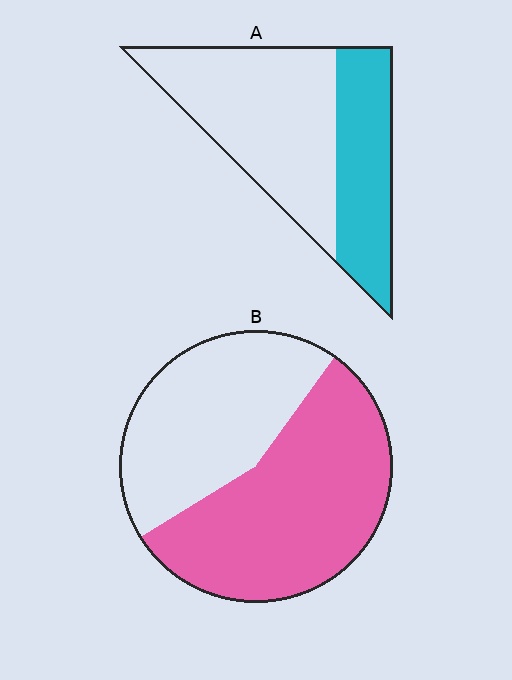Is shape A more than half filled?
No.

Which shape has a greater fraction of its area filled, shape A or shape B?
Shape B.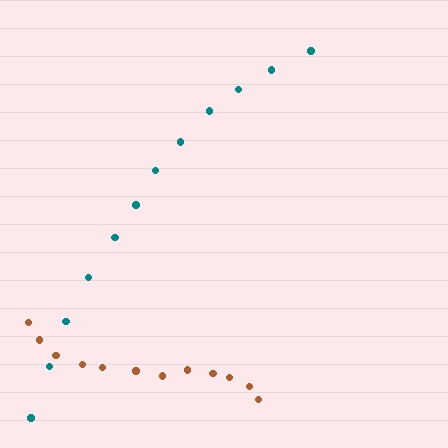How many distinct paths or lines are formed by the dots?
There are 2 distinct paths.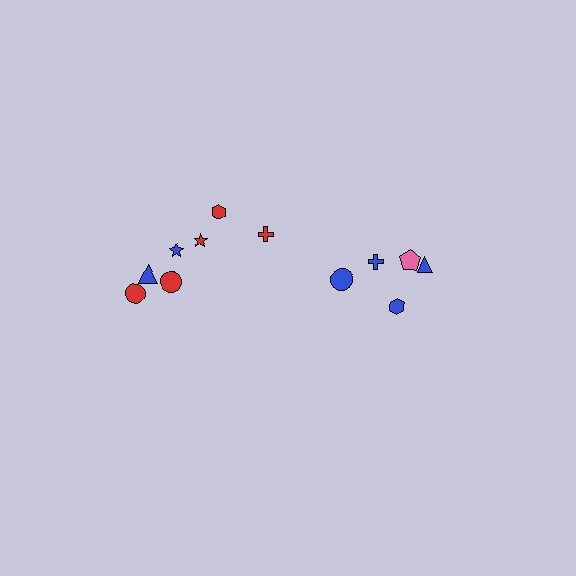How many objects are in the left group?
There are 7 objects.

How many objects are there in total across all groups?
There are 12 objects.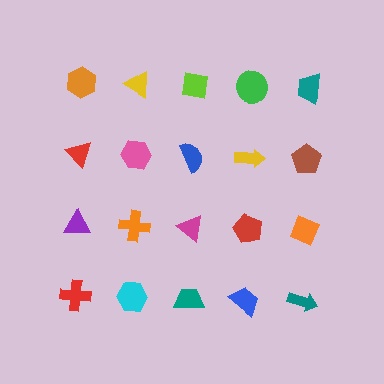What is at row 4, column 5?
A teal arrow.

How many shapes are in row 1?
5 shapes.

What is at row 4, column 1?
A red cross.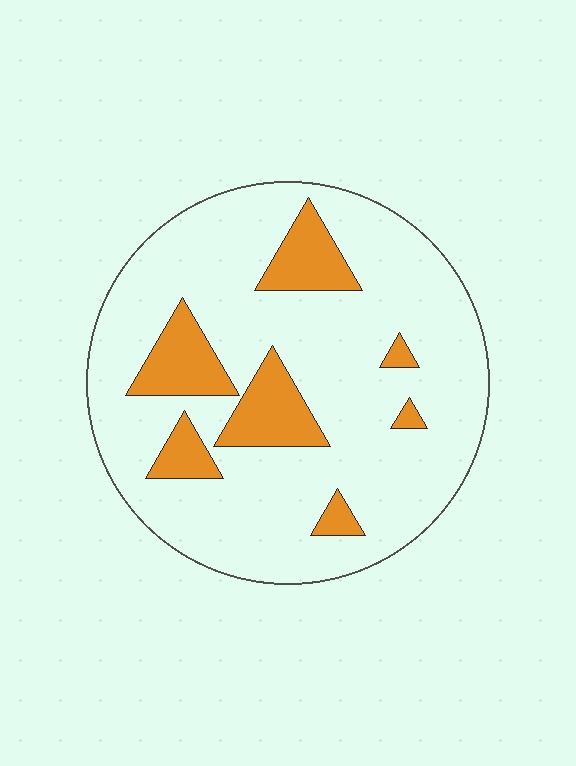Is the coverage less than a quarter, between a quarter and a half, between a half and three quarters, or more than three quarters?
Less than a quarter.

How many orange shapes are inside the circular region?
7.